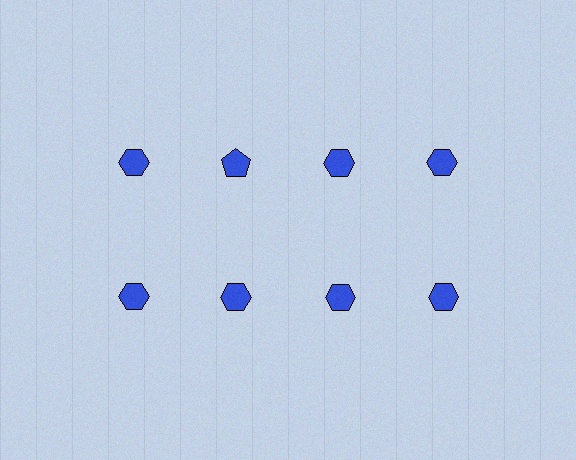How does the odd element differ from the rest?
It has a different shape: pentagon instead of hexagon.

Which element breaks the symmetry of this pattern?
The blue pentagon in the top row, second from left column breaks the symmetry. All other shapes are blue hexagons.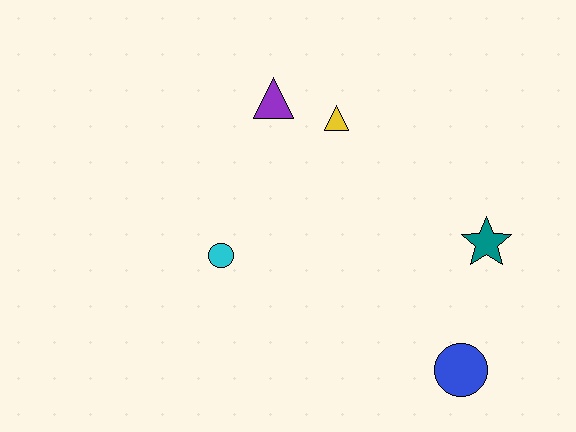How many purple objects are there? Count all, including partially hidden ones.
There is 1 purple object.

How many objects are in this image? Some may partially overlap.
There are 5 objects.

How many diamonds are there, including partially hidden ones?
There are no diamonds.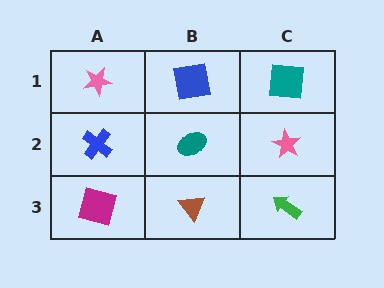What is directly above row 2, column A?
A pink star.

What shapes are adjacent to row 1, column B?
A teal ellipse (row 2, column B), a pink star (row 1, column A), a teal square (row 1, column C).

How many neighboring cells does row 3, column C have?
2.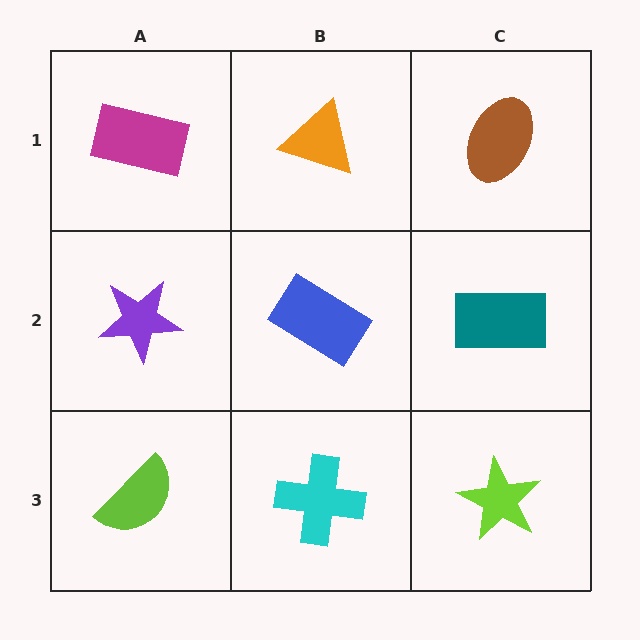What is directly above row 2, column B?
An orange triangle.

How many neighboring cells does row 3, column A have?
2.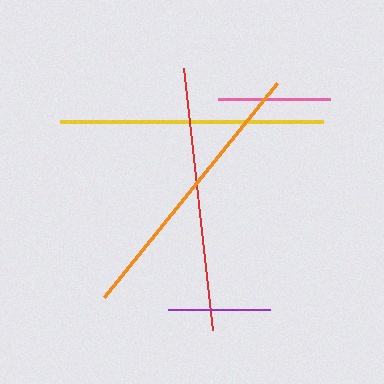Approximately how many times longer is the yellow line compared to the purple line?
The yellow line is approximately 2.6 times the length of the purple line.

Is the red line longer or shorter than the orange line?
The orange line is longer than the red line.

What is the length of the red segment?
The red segment is approximately 264 pixels long.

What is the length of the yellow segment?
The yellow segment is approximately 262 pixels long.